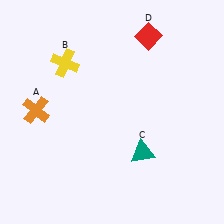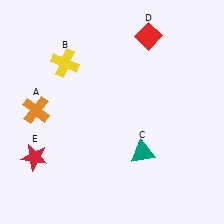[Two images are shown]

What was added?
A red star (E) was added in Image 2.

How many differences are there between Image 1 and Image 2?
There is 1 difference between the two images.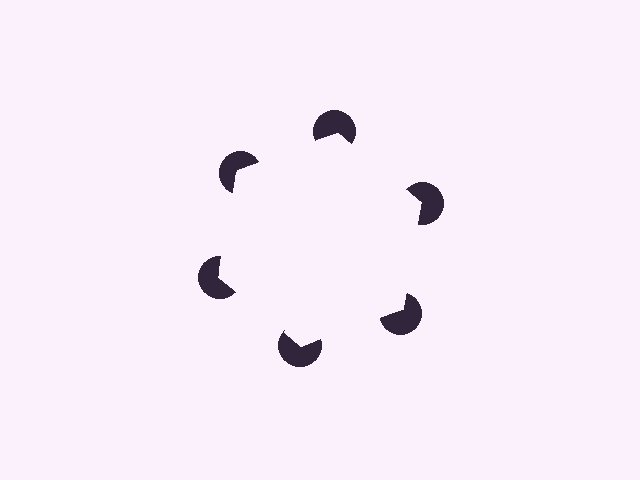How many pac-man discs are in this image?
There are 6 — one at each vertex of the illusory hexagon.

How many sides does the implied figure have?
6 sides.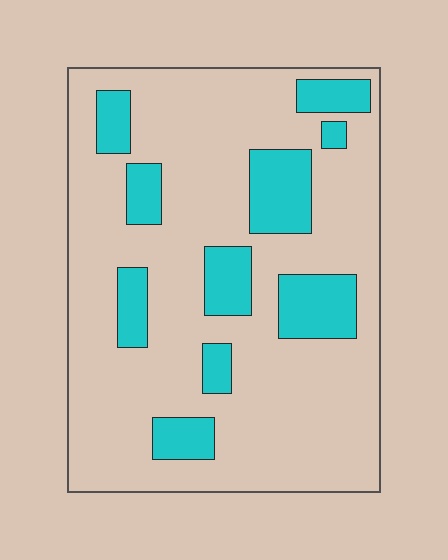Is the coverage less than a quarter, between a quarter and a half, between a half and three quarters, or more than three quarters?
Less than a quarter.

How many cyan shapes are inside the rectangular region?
10.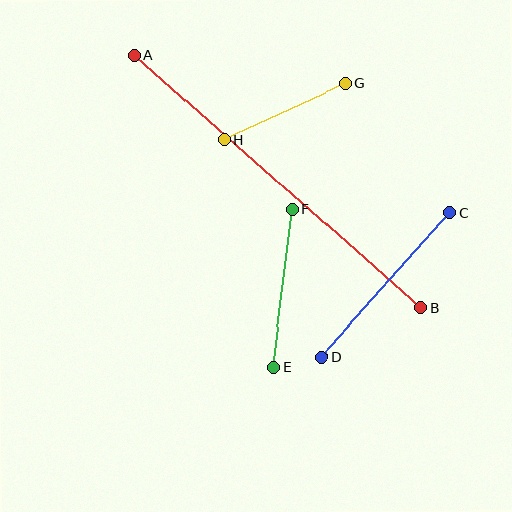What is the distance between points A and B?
The distance is approximately 382 pixels.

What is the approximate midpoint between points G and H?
The midpoint is at approximately (285, 112) pixels.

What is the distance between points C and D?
The distance is approximately 193 pixels.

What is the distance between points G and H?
The distance is approximately 133 pixels.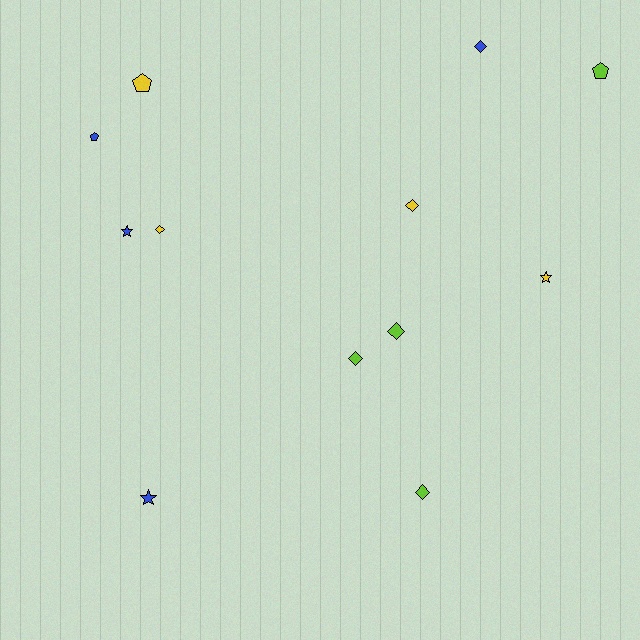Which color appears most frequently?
Lime, with 4 objects.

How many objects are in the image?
There are 12 objects.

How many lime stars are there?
There are no lime stars.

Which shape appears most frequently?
Diamond, with 6 objects.